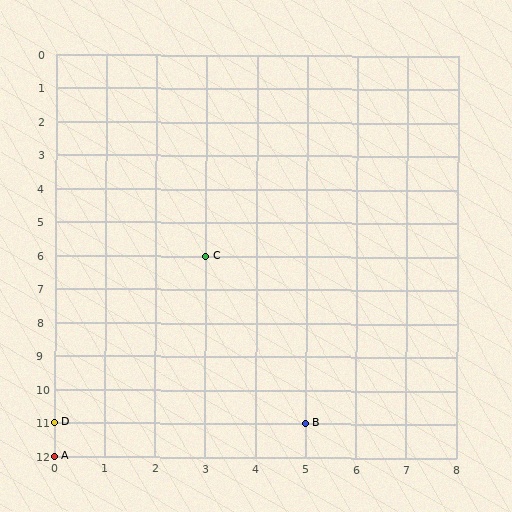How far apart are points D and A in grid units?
Points D and A are 1 row apart.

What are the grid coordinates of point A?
Point A is at grid coordinates (0, 12).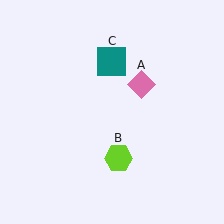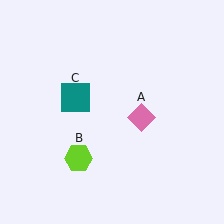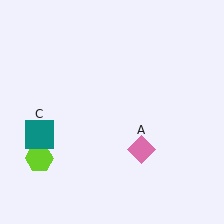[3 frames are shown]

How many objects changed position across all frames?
3 objects changed position: pink diamond (object A), lime hexagon (object B), teal square (object C).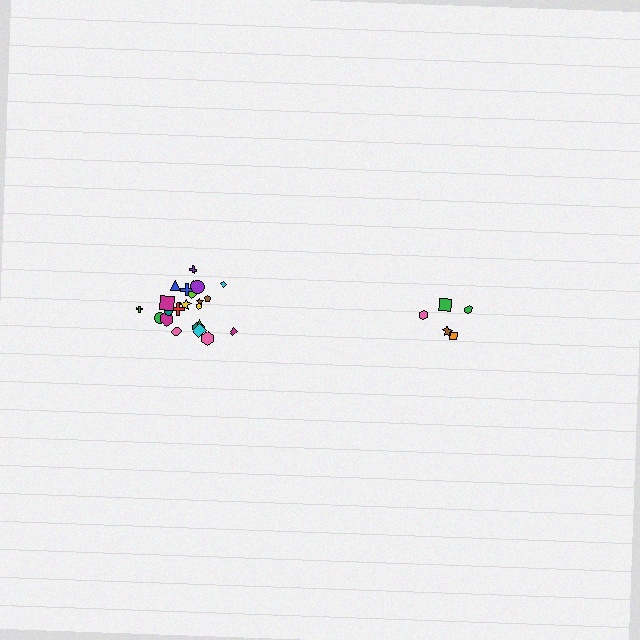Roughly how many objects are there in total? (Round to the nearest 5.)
Roughly 25 objects in total.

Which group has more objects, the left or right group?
The left group.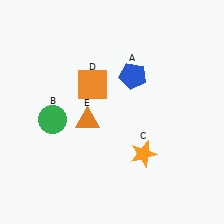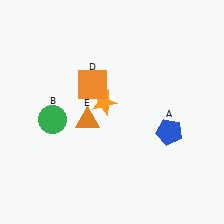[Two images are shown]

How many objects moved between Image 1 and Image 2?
2 objects moved between the two images.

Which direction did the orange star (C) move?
The orange star (C) moved up.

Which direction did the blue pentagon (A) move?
The blue pentagon (A) moved down.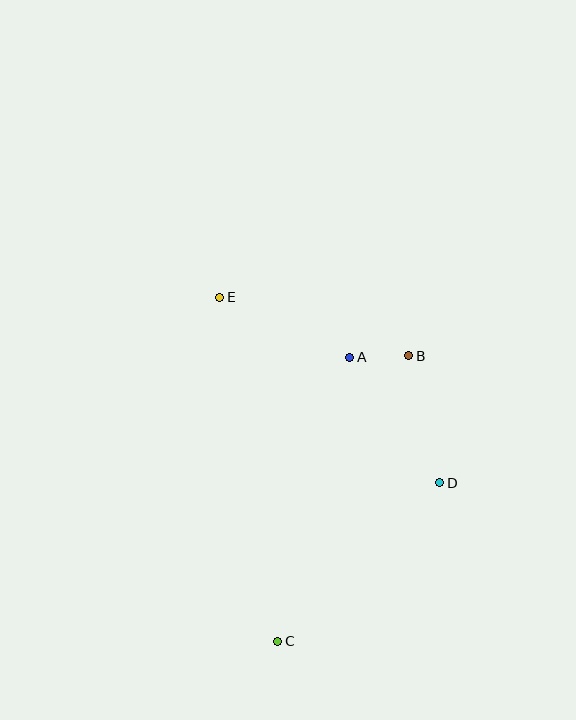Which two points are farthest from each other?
Points C and E are farthest from each other.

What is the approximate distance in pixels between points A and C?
The distance between A and C is approximately 293 pixels.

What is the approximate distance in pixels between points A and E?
The distance between A and E is approximately 143 pixels.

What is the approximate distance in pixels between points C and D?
The distance between C and D is approximately 227 pixels.